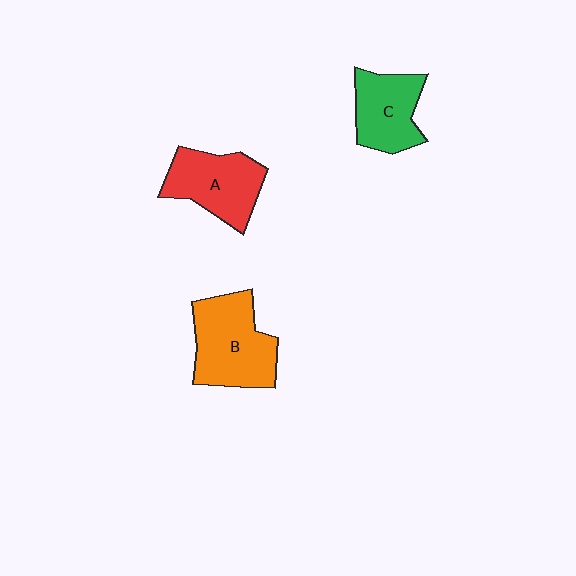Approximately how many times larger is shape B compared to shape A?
Approximately 1.2 times.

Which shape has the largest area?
Shape B (orange).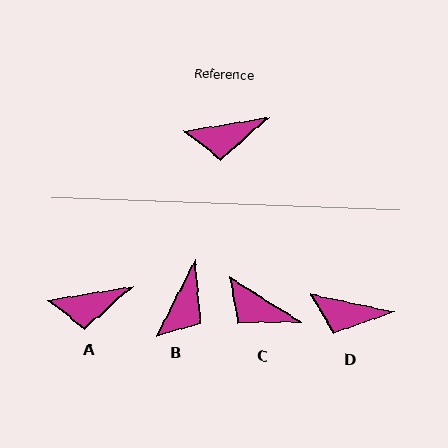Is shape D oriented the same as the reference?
No, it is off by about 22 degrees.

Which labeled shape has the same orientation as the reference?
A.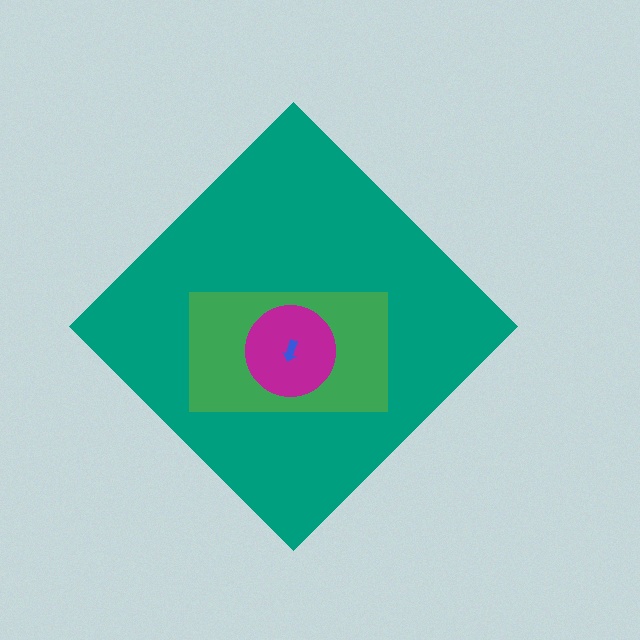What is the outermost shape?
The teal diamond.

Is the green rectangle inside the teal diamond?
Yes.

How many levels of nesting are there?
4.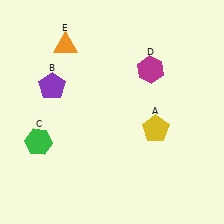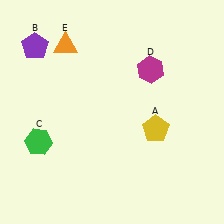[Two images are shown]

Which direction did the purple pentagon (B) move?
The purple pentagon (B) moved up.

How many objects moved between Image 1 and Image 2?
1 object moved between the two images.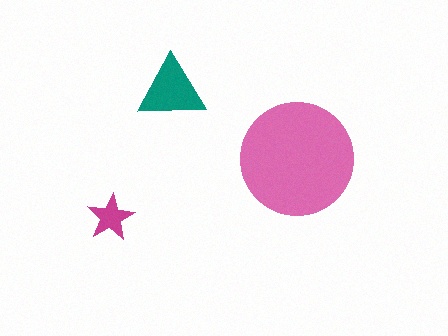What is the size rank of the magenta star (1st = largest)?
3rd.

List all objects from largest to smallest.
The pink circle, the teal triangle, the magenta star.